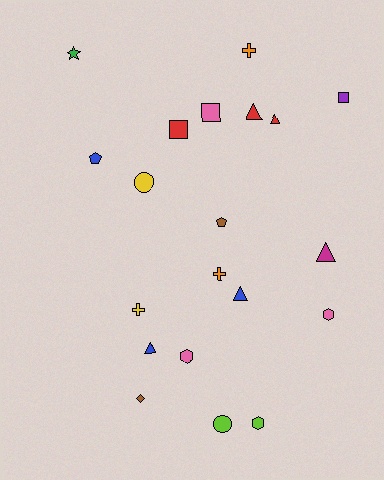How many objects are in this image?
There are 20 objects.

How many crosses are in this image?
There are 3 crosses.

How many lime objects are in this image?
There are 2 lime objects.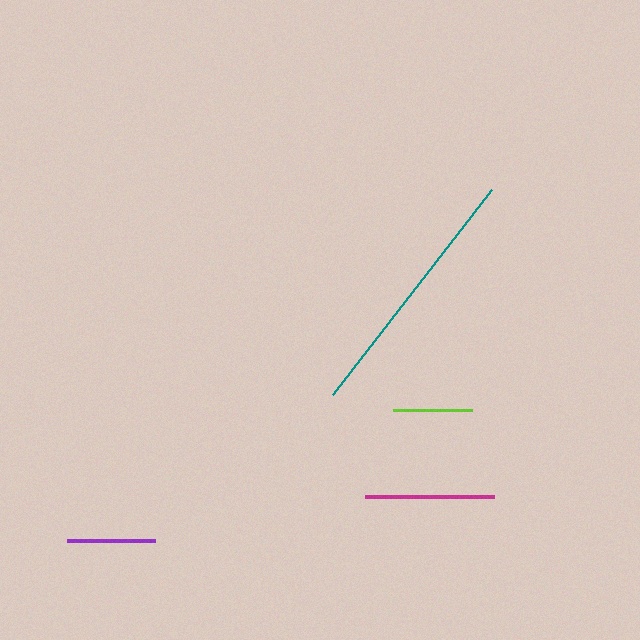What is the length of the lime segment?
The lime segment is approximately 79 pixels long.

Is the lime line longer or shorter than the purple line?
The purple line is longer than the lime line.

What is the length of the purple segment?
The purple segment is approximately 88 pixels long.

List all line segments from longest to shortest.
From longest to shortest: teal, magenta, purple, lime.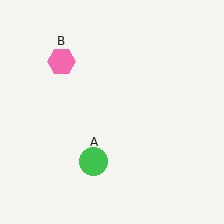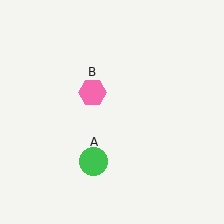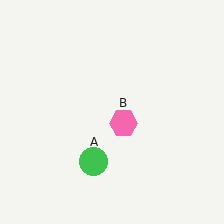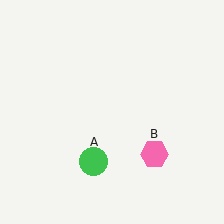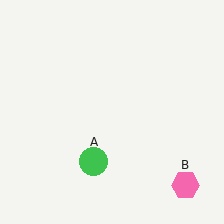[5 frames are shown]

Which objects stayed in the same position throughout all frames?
Green circle (object A) remained stationary.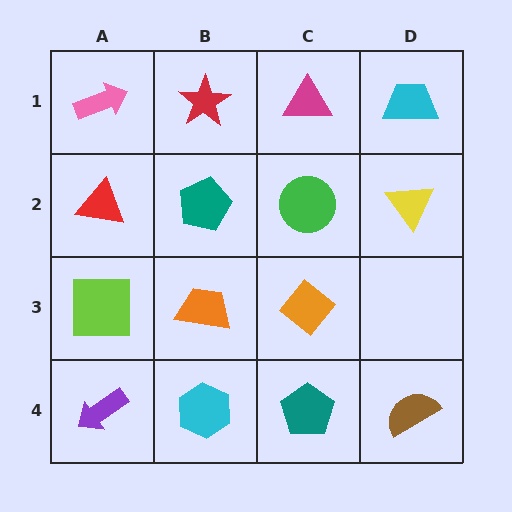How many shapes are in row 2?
4 shapes.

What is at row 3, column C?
An orange diamond.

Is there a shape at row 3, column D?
No, that cell is empty.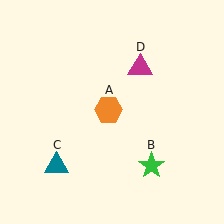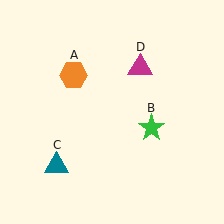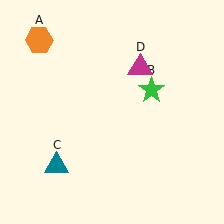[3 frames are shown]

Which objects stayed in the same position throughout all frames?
Teal triangle (object C) and magenta triangle (object D) remained stationary.